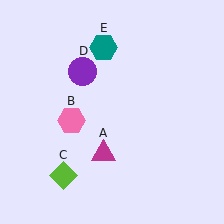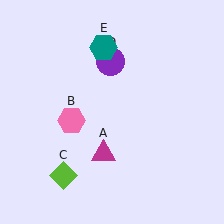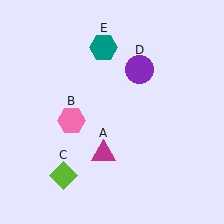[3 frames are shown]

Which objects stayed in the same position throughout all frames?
Magenta triangle (object A) and pink hexagon (object B) and lime diamond (object C) and teal hexagon (object E) remained stationary.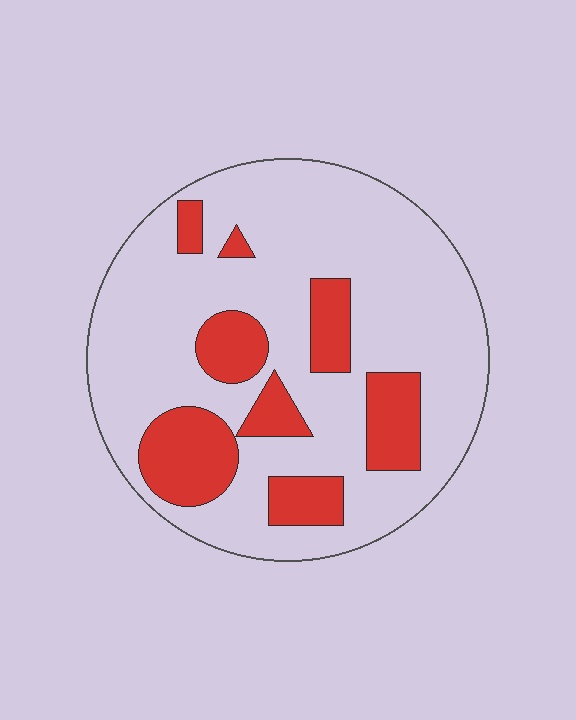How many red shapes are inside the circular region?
8.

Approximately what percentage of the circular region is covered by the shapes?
Approximately 25%.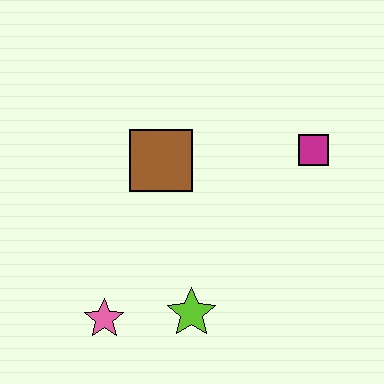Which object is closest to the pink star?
The lime star is closest to the pink star.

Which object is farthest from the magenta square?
The pink star is farthest from the magenta square.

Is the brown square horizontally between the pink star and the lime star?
Yes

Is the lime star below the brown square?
Yes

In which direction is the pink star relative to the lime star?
The pink star is to the left of the lime star.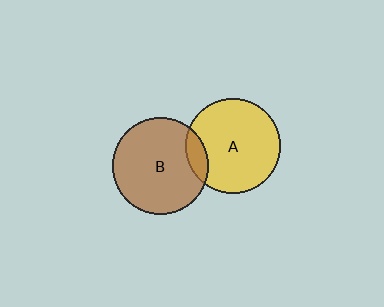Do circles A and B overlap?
Yes.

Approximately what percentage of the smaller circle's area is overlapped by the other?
Approximately 10%.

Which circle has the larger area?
Circle B (brown).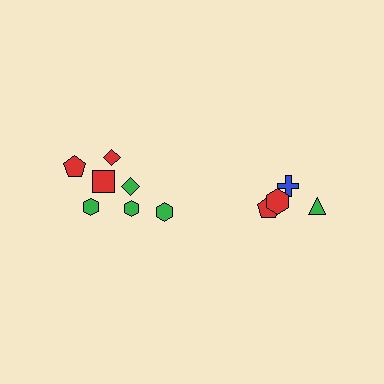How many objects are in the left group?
There are 7 objects.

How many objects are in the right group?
There are 4 objects.